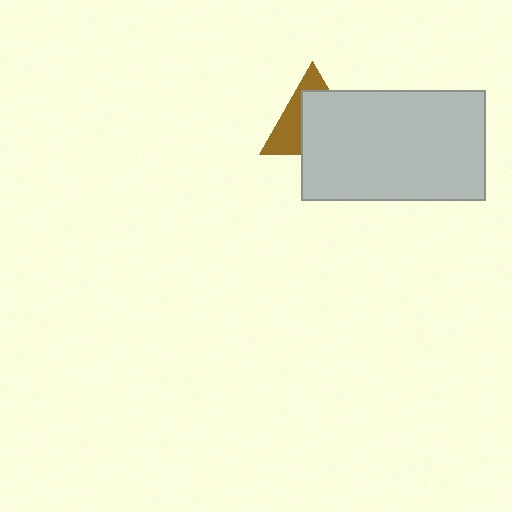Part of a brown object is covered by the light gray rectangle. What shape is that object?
It is a triangle.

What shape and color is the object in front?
The object in front is a light gray rectangle.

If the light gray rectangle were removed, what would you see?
You would see the complete brown triangle.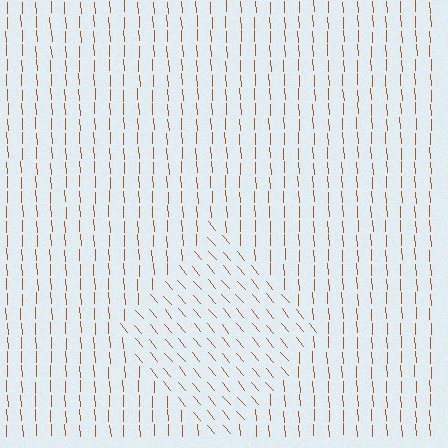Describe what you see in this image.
The image is filled with small brown line segments. A diamond region in the image has lines oriented differently from the surrounding lines, creating a visible texture boundary.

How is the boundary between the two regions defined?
The boundary is defined purely by a change in line orientation (approximately 37 degrees difference). All lines are the same color and thickness.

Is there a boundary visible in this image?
Yes, there is a texture boundary formed by a change in line orientation.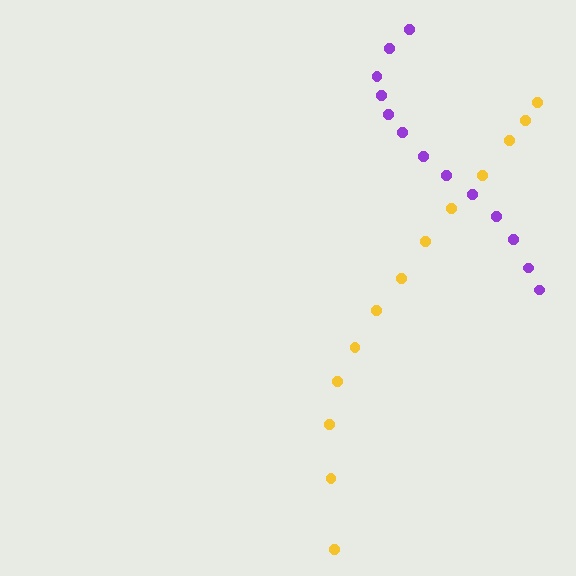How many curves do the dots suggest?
There are 2 distinct paths.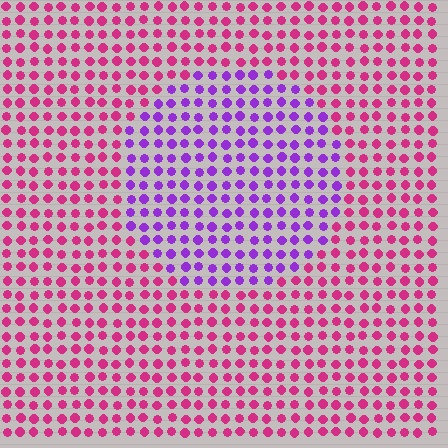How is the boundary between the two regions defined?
The boundary is defined purely by a slight shift in hue (about 51 degrees). Spacing, size, and orientation are identical on both sides.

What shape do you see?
I see a circle.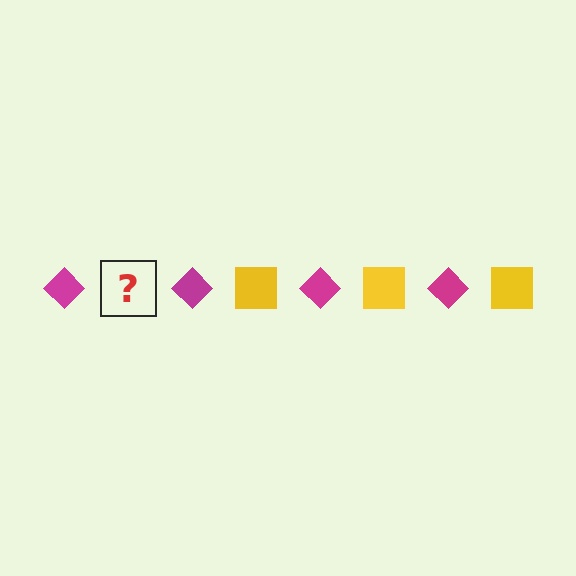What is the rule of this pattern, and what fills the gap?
The rule is that the pattern alternates between magenta diamond and yellow square. The gap should be filled with a yellow square.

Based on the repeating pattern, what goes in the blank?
The blank should be a yellow square.